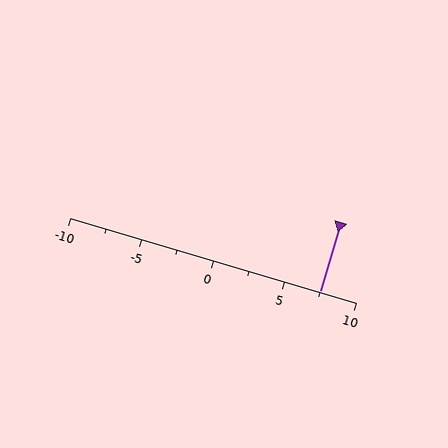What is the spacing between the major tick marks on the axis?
The major ticks are spaced 5 apart.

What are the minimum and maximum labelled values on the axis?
The axis runs from -10 to 10.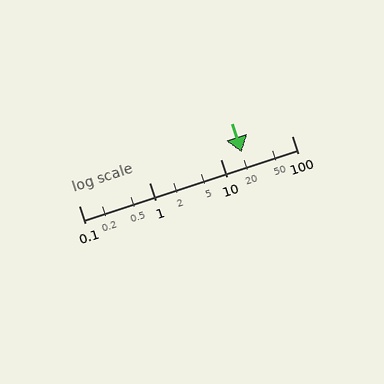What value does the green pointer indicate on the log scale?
The pointer indicates approximately 20.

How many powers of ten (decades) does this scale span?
The scale spans 3 decades, from 0.1 to 100.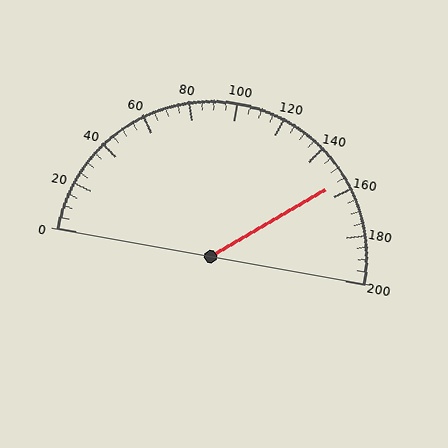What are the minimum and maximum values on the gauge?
The gauge ranges from 0 to 200.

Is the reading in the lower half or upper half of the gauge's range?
The reading is in the upper half of the range (0 to 200).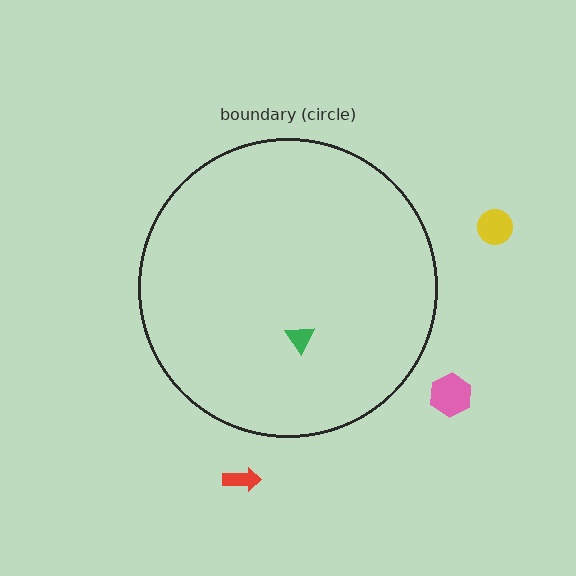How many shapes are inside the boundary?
1 inside, 3 outside.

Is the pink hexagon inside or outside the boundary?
Outside.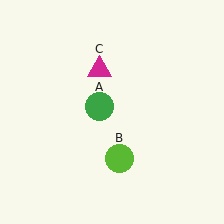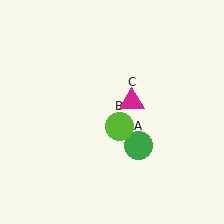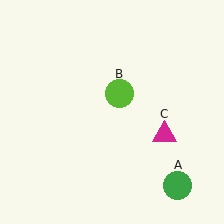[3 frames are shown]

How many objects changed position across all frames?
3 objects changed position: green circle (object A), lime circle (object B), magenta triangle (object C).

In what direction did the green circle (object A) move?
The green circle (object A) moved down and to the right.